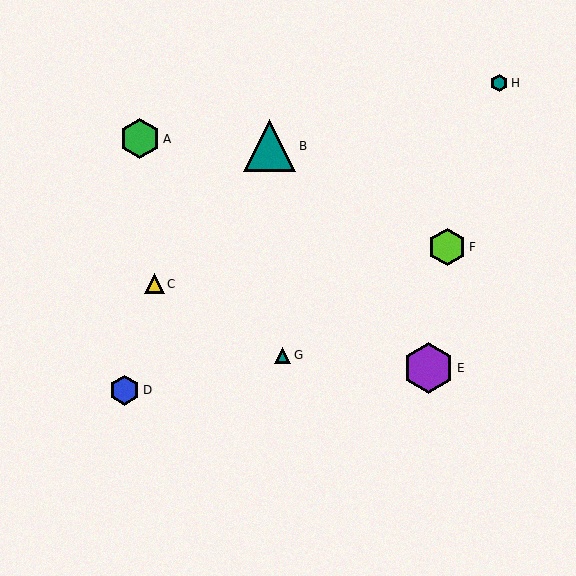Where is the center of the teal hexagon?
The center of the teal hexagon is at (499, 83).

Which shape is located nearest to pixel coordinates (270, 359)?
The teal triangle (labeled G) at (283, 355) is nearest to that location.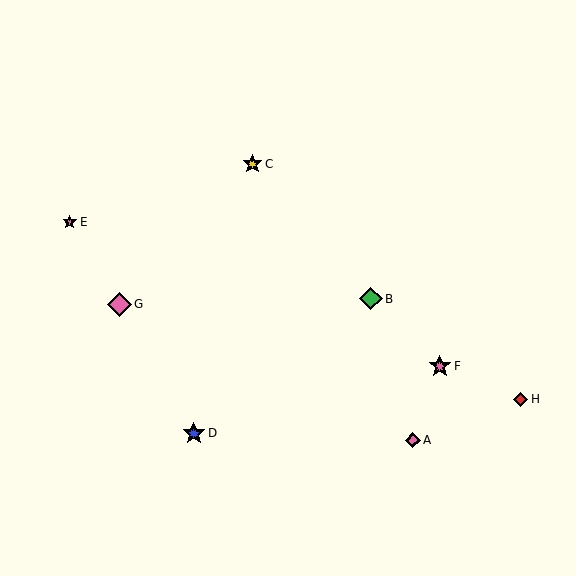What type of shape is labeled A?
Shape A is a pink diamond.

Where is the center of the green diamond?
The center of the green diamond is at (371, 299).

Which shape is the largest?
The pink diamond (labeled G) is the largest.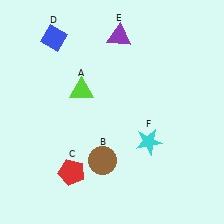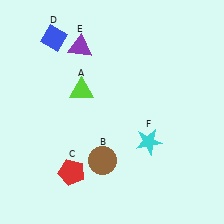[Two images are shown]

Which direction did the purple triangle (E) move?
The purple triangle (E) moved left.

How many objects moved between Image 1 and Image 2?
1 object moved between the two images.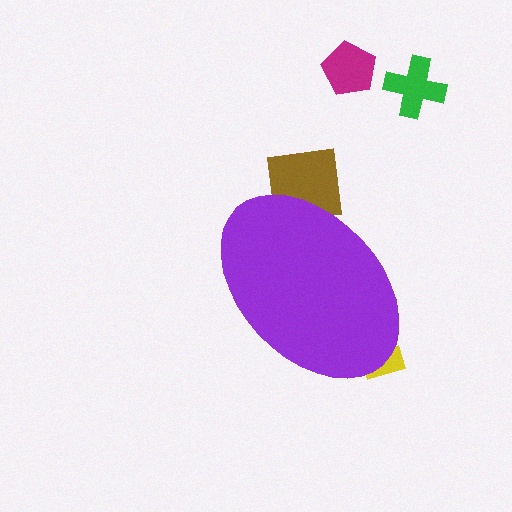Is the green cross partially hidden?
No, the green cross is fully visible.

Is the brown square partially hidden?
Yes, the brown square is partially hidden behind the purple ellipse.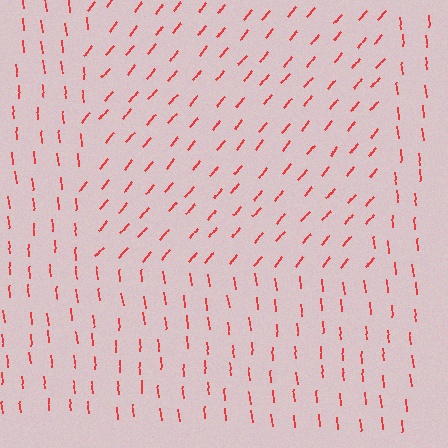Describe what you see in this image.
The image is filled with small red line segments. A rectangle region in the image has lines oriented differently from the surrounding lines, creating a visible texture boundary.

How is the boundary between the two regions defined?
The boundary is defined purely by a change in line orientation (approximately 45 degrees difference). All lines are the same color and thickness.